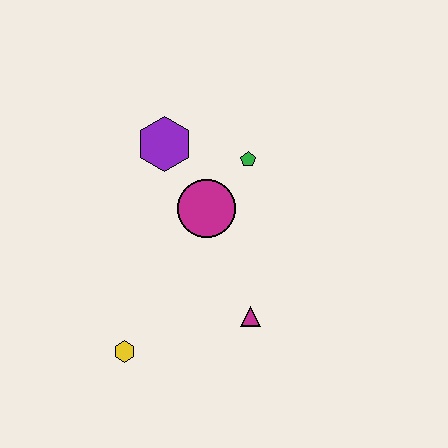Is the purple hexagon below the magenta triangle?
No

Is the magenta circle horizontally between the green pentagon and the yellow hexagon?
Yes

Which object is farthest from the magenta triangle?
The purple hexagon is farthest from the magenta triangle.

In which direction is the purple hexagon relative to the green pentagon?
The purple hexagon is to the left of the green pentagon.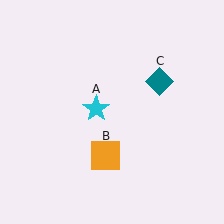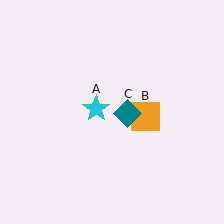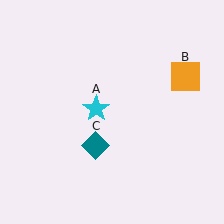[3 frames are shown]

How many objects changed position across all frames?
2 objects changed position: orange square (object B), teal diamond (object C).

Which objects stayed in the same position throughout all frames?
Cyan star (object A) remained stationary.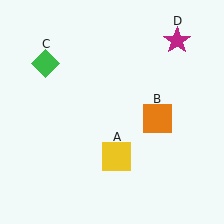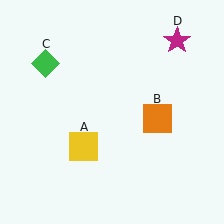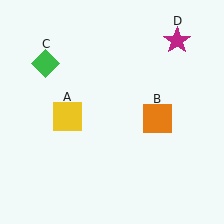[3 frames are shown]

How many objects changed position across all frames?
1 object changed position: yellow square (object A).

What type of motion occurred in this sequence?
The yellow square (object A) rotated clockwise around the center of the scene.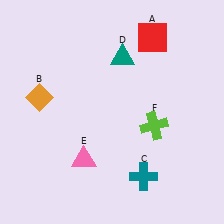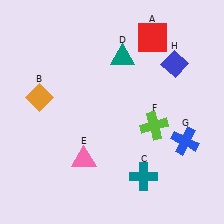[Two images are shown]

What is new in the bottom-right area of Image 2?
A blue cross (G) was added in the bottom-right area of Image 2.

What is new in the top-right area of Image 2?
A blue diamond (H) was added in the top-right area of Image 2.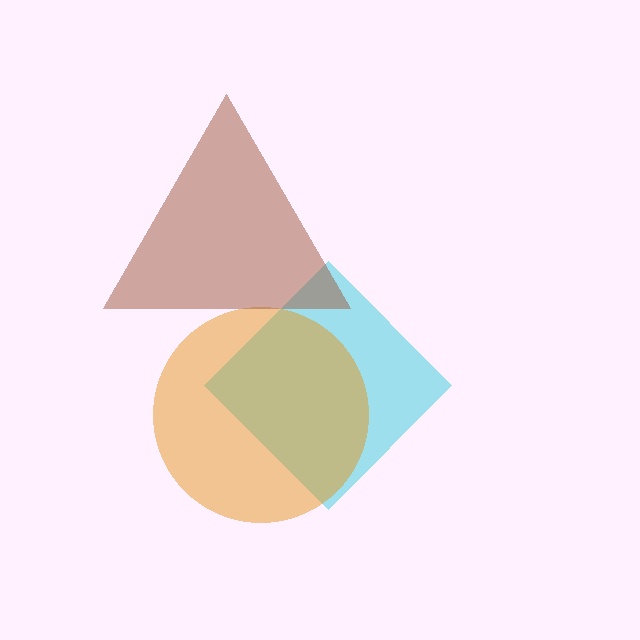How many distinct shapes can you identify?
There are 3 distinct shapes: a cyan diamond, an orange circle, a brown triangle.